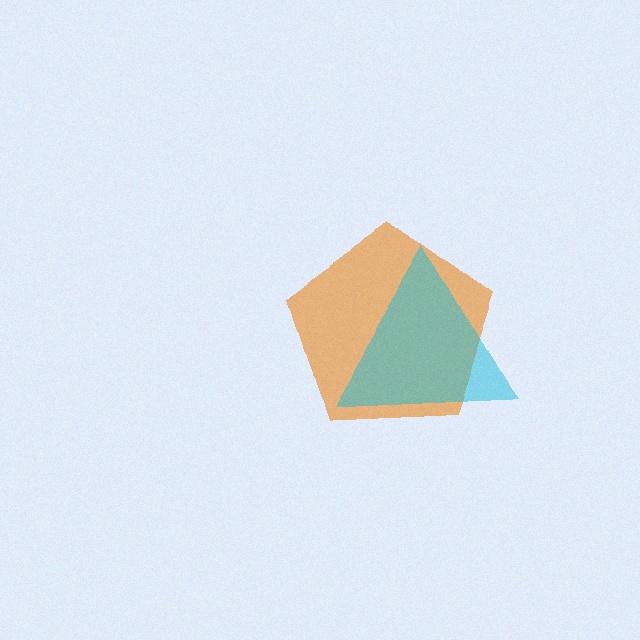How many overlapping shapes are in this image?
There are 2 overlapping shapes in the image.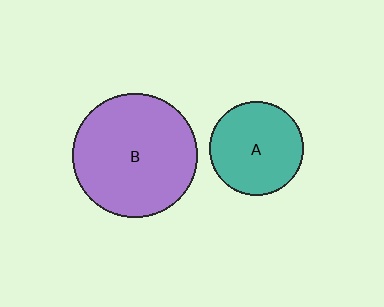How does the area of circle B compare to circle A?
Approximately 1.8 times.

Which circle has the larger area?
Circle B (purple).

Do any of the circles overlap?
No, none of the circles overlap.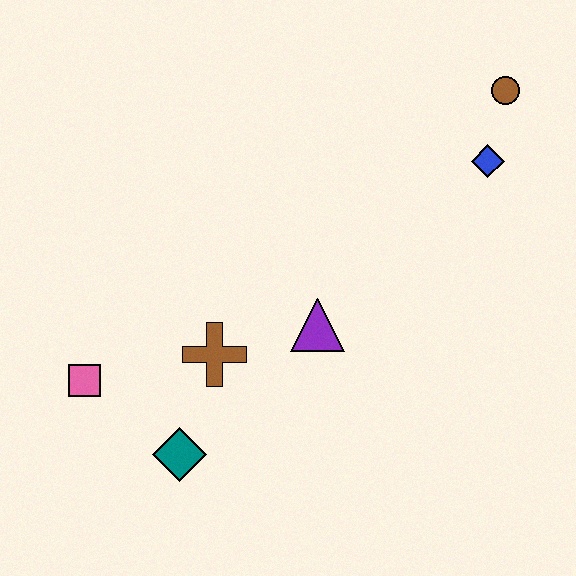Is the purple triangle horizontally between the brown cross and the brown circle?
Yes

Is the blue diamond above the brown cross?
Yes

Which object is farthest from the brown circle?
The pink square is farthest from the brown circle.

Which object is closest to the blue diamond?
The brown circle is closest to the blue diamond.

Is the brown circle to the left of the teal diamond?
No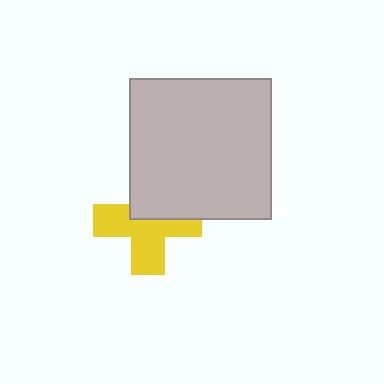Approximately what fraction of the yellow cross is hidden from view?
Roughly 39% of the yellow cross is hidden behind the light gray square.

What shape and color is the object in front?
The object in front is a light gray square.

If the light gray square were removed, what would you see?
You would see the complete yellow cross.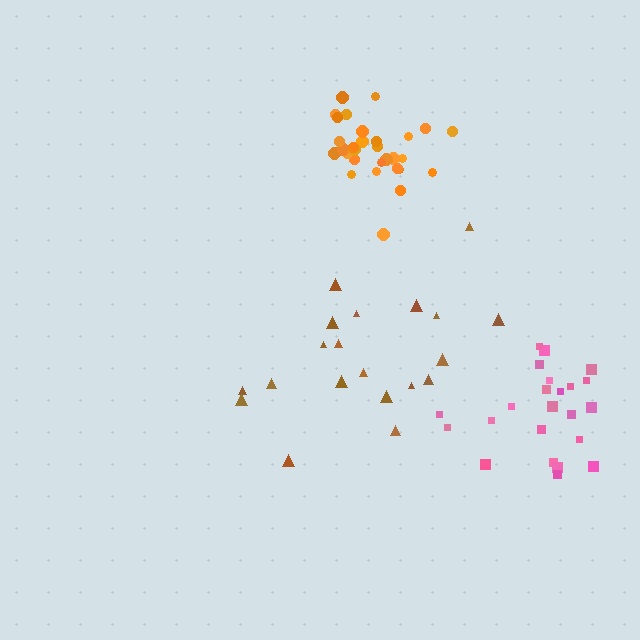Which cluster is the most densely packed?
Orange.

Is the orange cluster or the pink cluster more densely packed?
Orange.